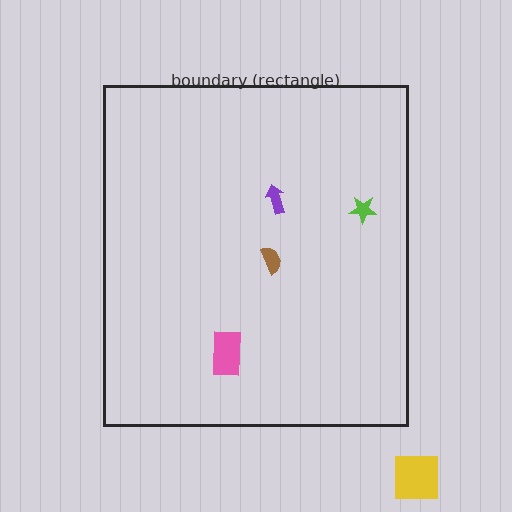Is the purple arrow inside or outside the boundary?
Inside.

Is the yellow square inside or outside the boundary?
Outside.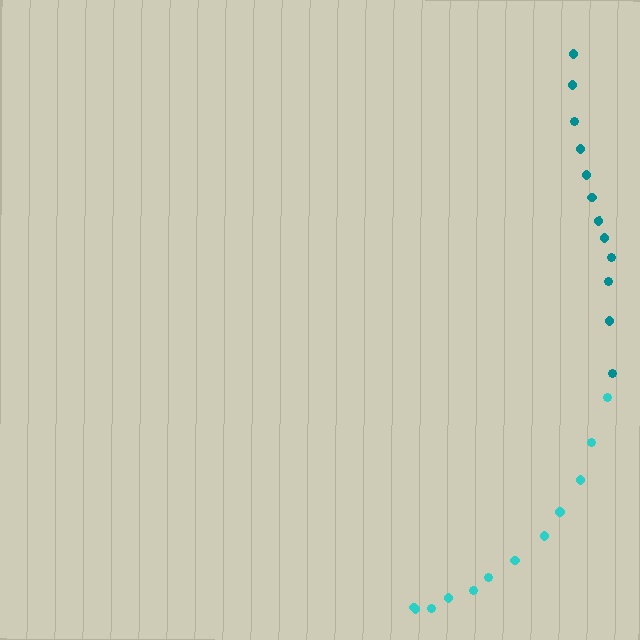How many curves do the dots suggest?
There are 2 distinct paths.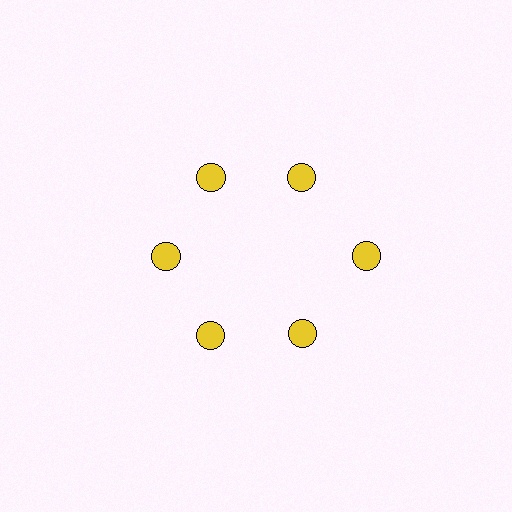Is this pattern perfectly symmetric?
No. The 6 yellow circles are arranged in a ring, but one element near the 3 o'clock position is pushed outward from the center, breaking the 6-fold rotational symmetry.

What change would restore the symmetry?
The symmetry would be restored by moving it inward, back onto the ring so that all 6 circles sit at equal angles and equal distance from the center.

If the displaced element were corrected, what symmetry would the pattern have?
It would have 6-fold rotational symmetry — the pattern would map onto itself every 60 degrees.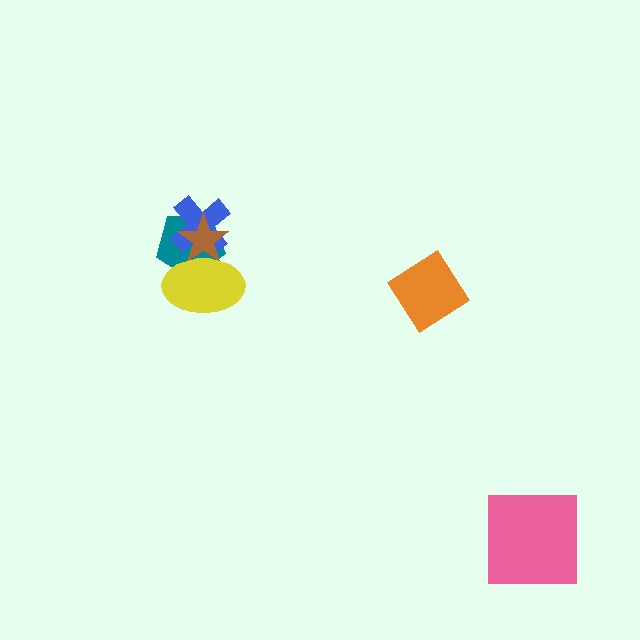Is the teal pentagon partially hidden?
Yes, it is partially covered by another shape.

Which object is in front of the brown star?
The yellow ellipse is in front of the brown star.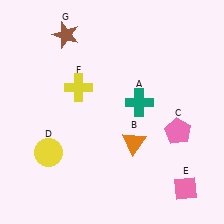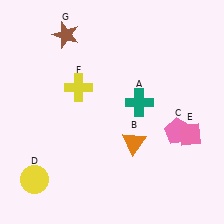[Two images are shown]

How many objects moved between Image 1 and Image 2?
2 objects moved between the two images.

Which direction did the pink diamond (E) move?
The pink diamond (E) moved up.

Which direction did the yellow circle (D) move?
The yellow circle (D) moved down.